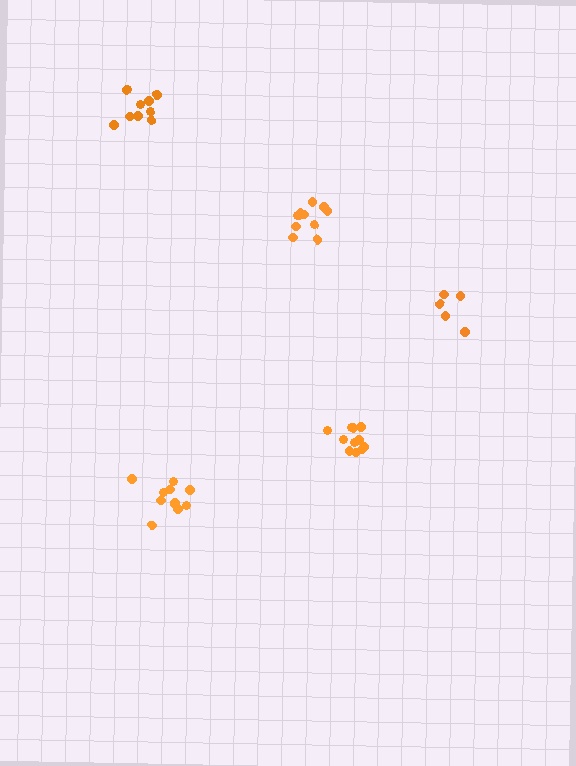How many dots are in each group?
Group 1: 11 dots, Group 2: 11 dots, Group 3: 5 dots, Group 4: 11 dots, Group 5: 10 dots (48 total).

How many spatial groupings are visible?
There are 5 spatial groupings.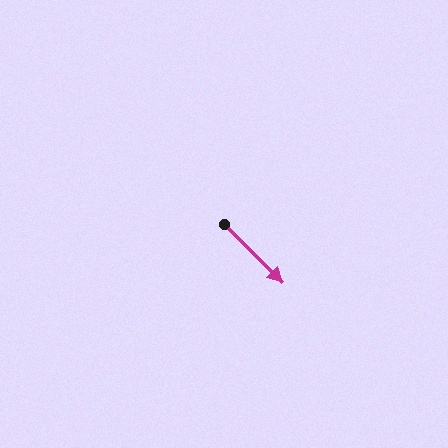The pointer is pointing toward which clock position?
Roughly 5 o'clock.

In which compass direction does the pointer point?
Southeast.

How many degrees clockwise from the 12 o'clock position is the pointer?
Approximately 135 degrees.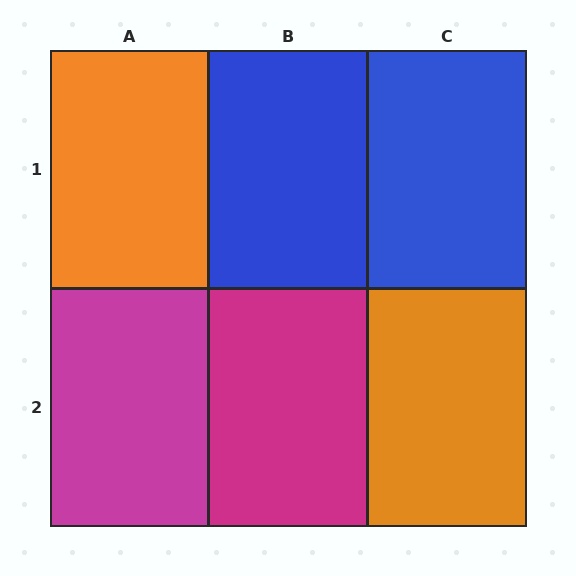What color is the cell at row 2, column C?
Orange.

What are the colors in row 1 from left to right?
Orange, blue, blue.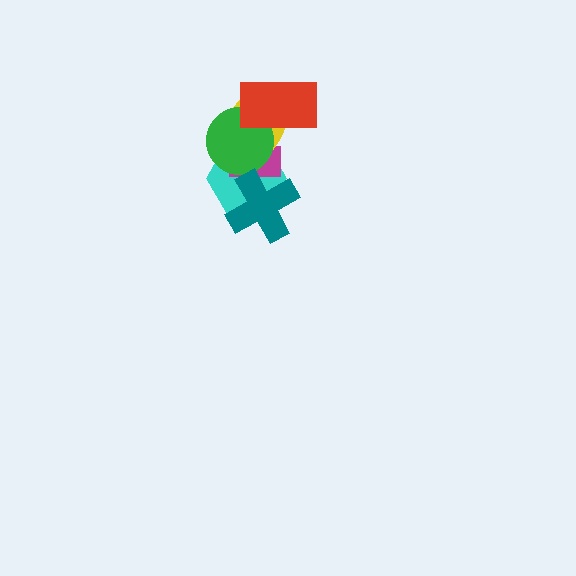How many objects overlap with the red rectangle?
2 objects overlap with the red rectangle.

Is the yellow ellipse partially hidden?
Yes, it is partially covered by another shape.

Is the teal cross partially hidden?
No, no other shape covers it.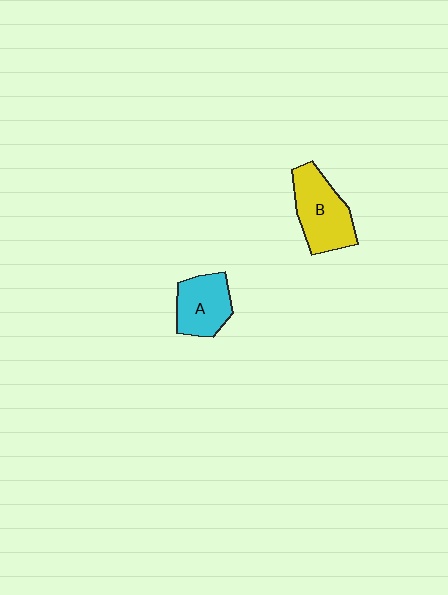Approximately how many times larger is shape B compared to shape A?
Approximately 1.3 times.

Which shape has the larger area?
Shape B (yellow).